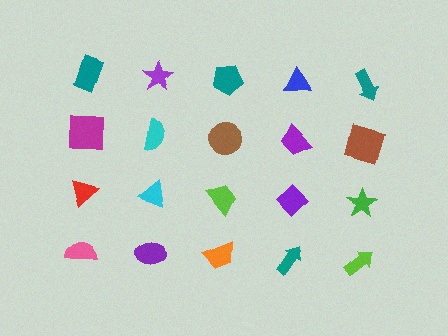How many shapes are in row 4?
5 shapes.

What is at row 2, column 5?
A brown square.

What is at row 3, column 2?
A cyan triangle.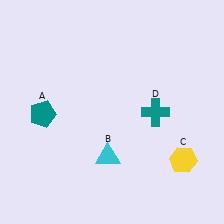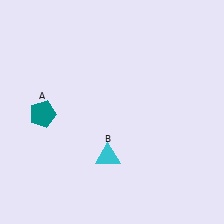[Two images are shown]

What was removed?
The yellow hexagon (C), the teal cross (D) were removed in Image 2.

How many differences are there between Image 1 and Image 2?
There are 2 differences between the two images.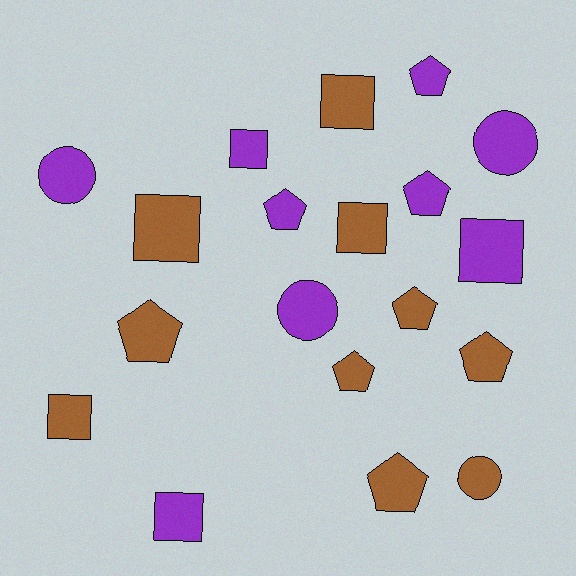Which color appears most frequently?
Brown, with 10 objects.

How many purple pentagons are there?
There are 3 purple pentagons.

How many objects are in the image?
There are 19 objects.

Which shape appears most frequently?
Pentagon, with 8 objects.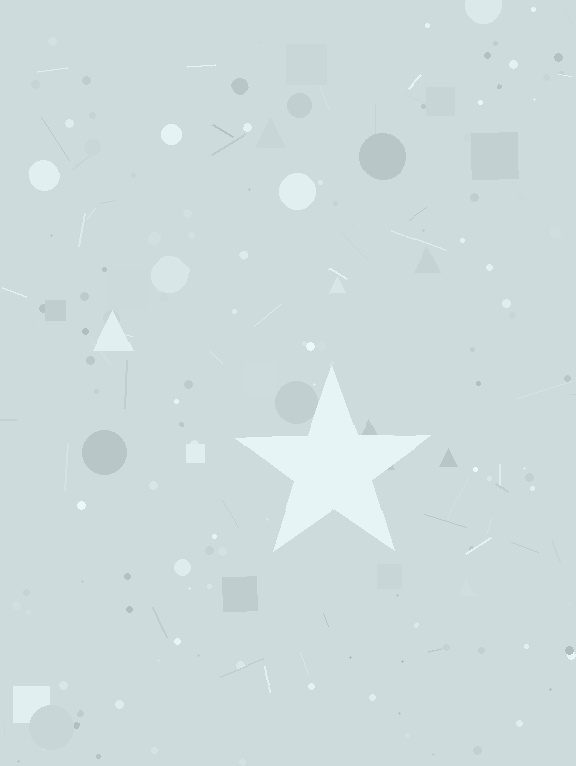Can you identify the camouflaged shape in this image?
The camouflaged shape is a star.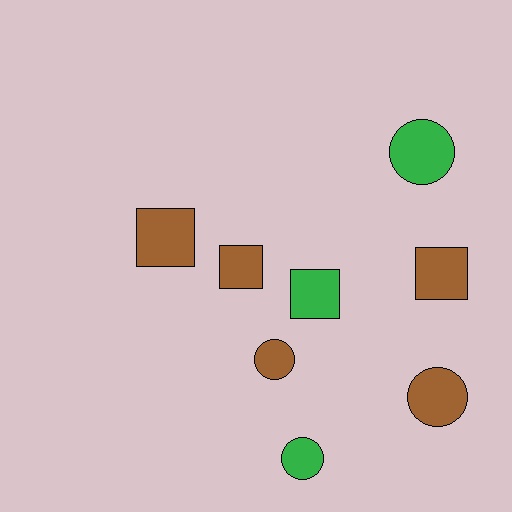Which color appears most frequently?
Brown, with 5 objects.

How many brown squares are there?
There are 3 brown squares.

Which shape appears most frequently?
Circle, with 4 objects.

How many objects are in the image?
There are 8 objects.